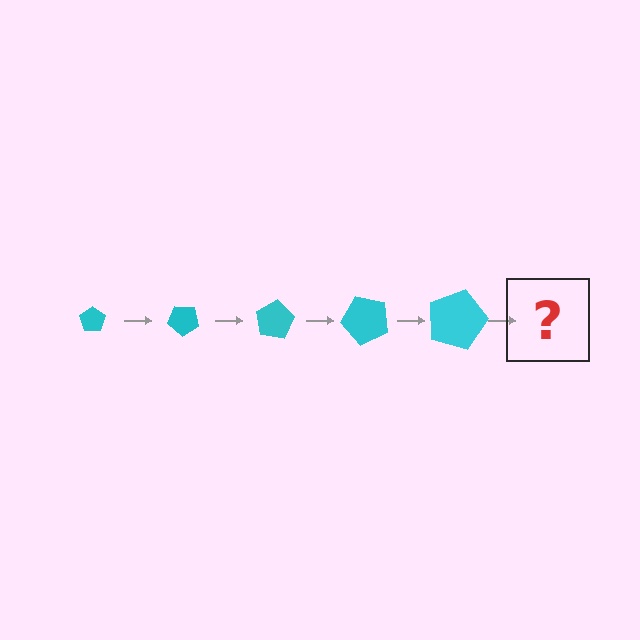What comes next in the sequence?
The next element should be a pentagon, larger than the previous one and rotated 200 degrees from the start.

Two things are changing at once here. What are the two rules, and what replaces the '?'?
The two rules are that the pentagon grows larger each step and it rotates 40 degrees each step. The '?' should be a pentagon, larger than the previous one and rotated 200 degrees from the start.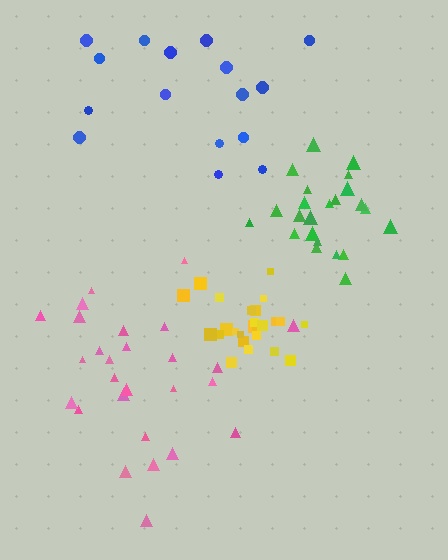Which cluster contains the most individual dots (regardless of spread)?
Pink (27).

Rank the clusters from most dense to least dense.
yellow, green, pink, blue.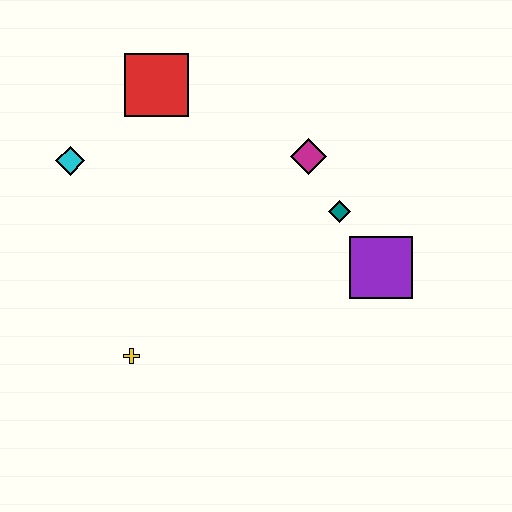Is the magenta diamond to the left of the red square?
No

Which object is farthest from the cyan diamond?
The purple square is farthest from the cyan diamond.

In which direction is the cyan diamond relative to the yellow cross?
The cyan diamond is above the yellow cross.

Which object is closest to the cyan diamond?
The red square is closest to the cyan diamond.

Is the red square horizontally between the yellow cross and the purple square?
Yes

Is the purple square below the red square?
Yes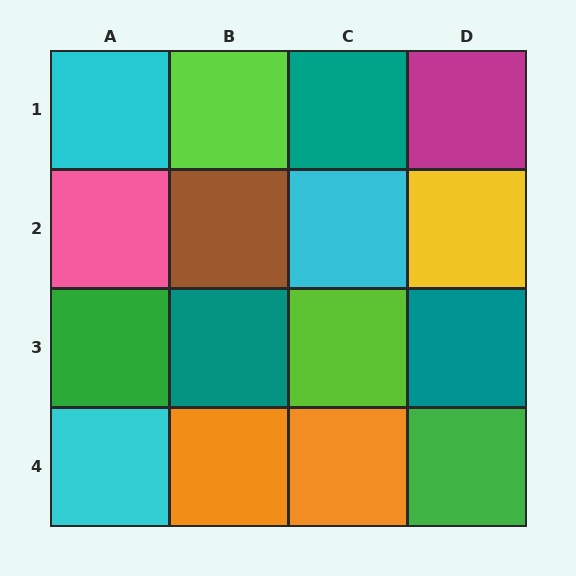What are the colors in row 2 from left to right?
Pink, brown, cyan, yellow.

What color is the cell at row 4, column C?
Orange.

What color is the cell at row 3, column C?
Lime.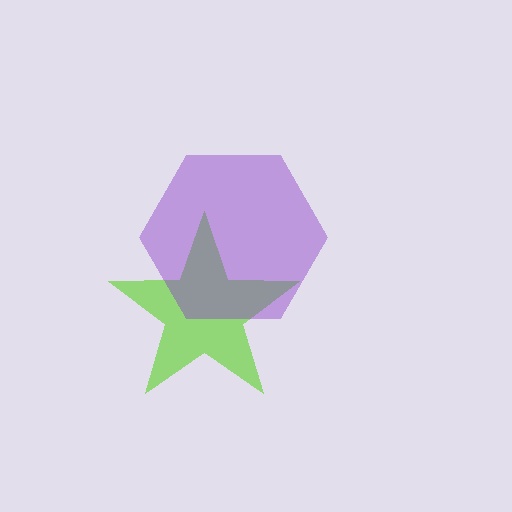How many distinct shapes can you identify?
There are 2 distinct shapes: a lime star, a purple hexagon.